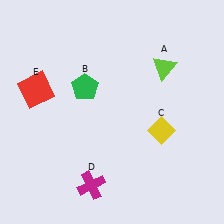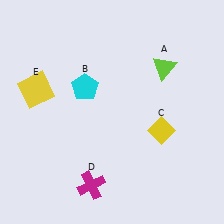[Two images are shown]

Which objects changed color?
B changed from green to cyan. E changed from red to yellow.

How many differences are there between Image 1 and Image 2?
There are 2 differences between the two images.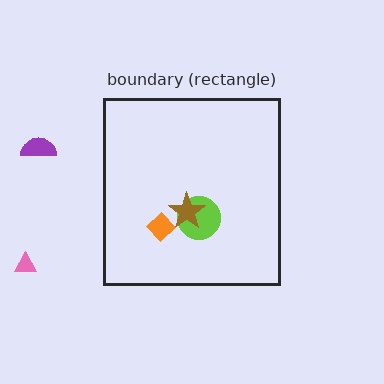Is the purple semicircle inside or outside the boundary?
Outside.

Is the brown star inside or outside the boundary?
Inside.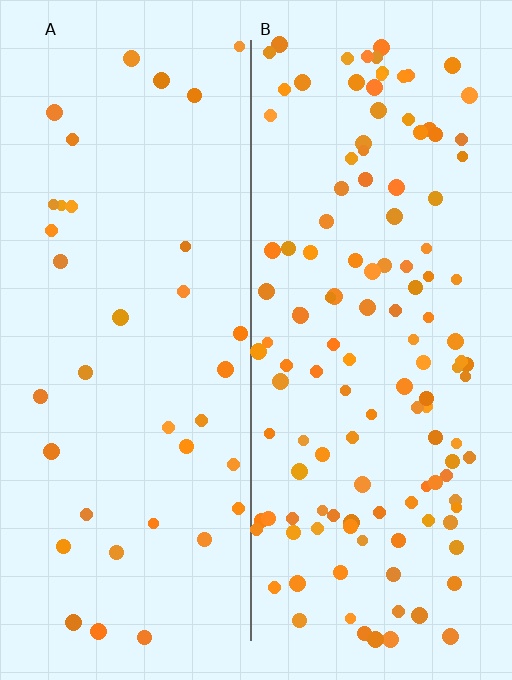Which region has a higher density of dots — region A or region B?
B (the right).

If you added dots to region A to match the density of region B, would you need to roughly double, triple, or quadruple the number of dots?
Approximately triple.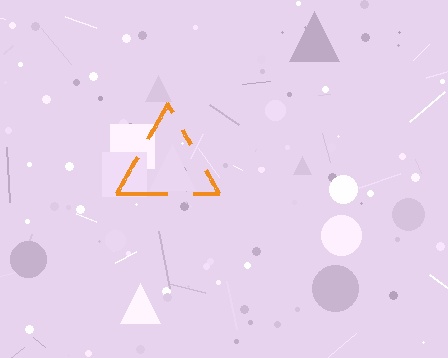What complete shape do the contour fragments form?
The contour fragments form a triangle.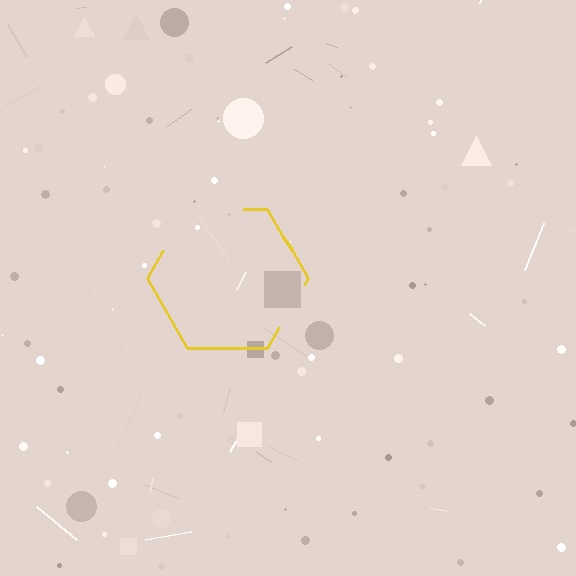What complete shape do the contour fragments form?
The contour fragments form a hexagon.